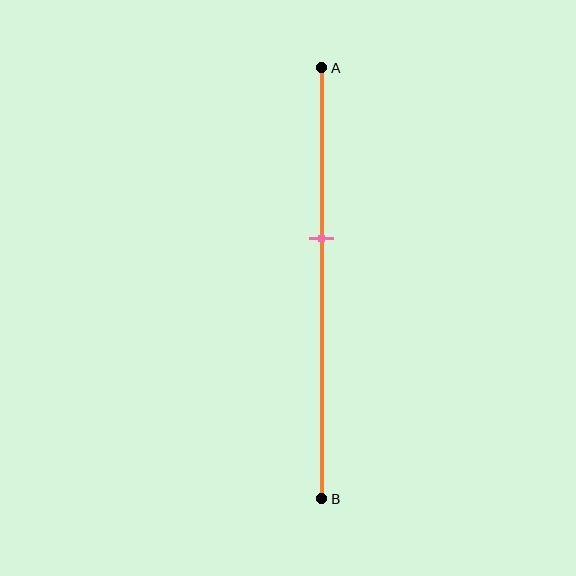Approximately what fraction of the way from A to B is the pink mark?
The pink mark is approximately 40% of the way from A to B.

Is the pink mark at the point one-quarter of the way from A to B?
No, the mark is at about 40% from A, not at the 25% one-quarter point.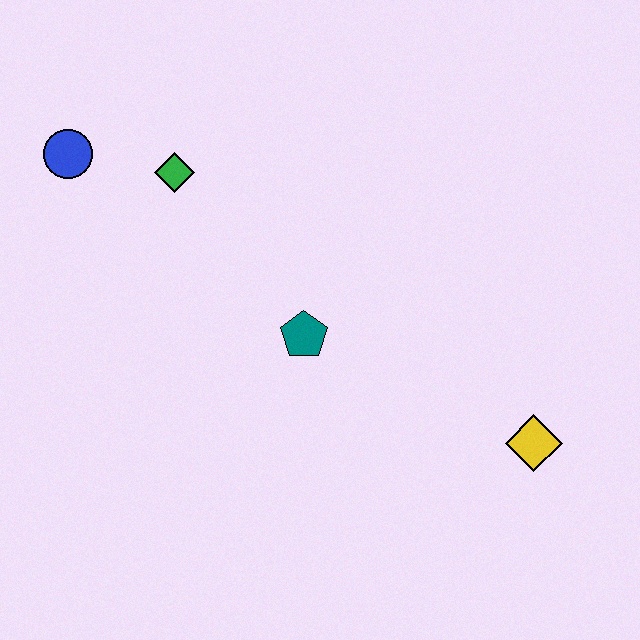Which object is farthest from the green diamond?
The yellow diamond is farthest from the green diamond.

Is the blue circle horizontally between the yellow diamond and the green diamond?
No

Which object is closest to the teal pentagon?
The green diamond is closest to the teal pentagon.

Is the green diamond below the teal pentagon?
No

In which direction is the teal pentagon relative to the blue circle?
The teal pentagon is to the right of the blue circle.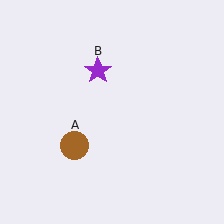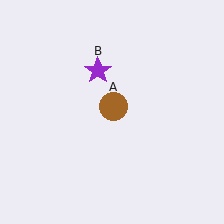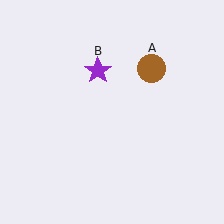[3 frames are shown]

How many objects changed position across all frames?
1 object changed position: brown circle (object A).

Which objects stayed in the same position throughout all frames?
Purple star (object B) remained stationary.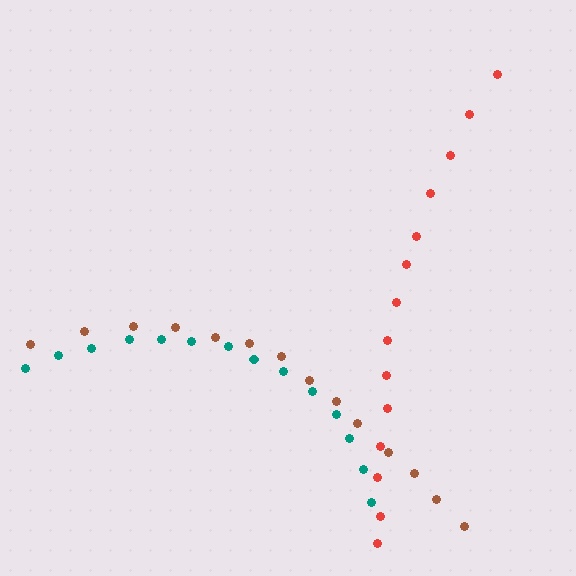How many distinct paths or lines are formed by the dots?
There are 3 distinct paths.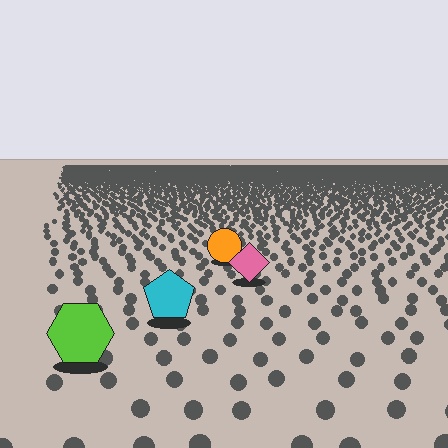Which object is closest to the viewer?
The lime hexagon is closest. The texture marks near it are larger and more spread out.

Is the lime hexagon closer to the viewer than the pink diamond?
Yes. The lime hexagon is closer — you can tell from the texture gradient: the ground texture is coarser near it.